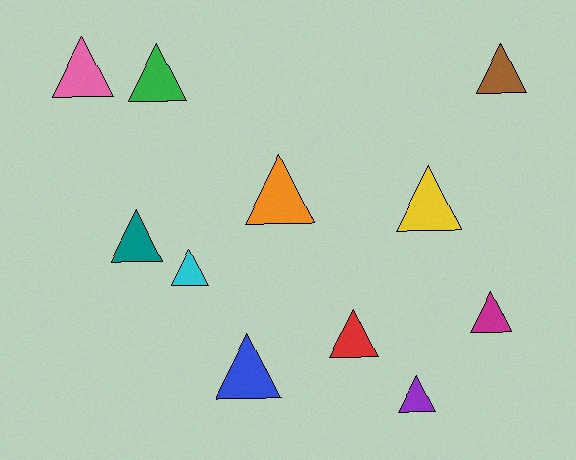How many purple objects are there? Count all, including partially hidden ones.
There is 1 purple object.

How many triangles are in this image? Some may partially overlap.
There are 11 triangles.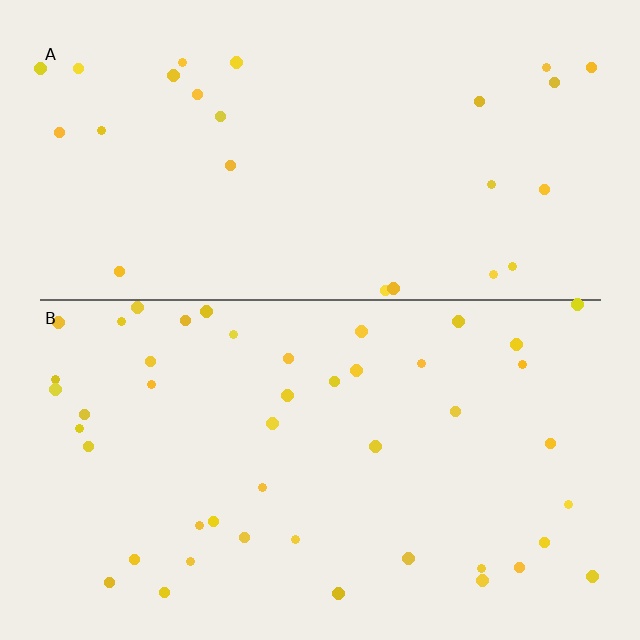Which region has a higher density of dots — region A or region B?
B (the bottom).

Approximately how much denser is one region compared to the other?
Approximately 1.8× — region B over region A.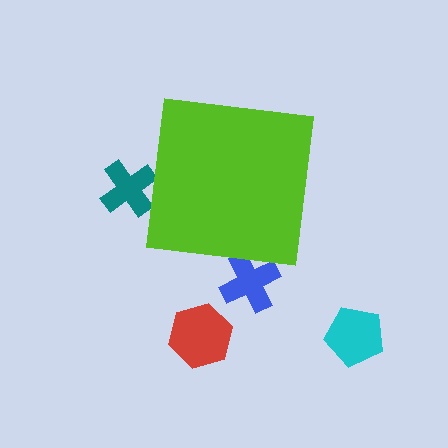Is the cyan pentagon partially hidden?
No, the cyan pentagon is fully visible.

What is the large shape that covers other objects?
A lime square.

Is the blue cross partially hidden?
Yes, the blue cross is partially hidden behind the lime square.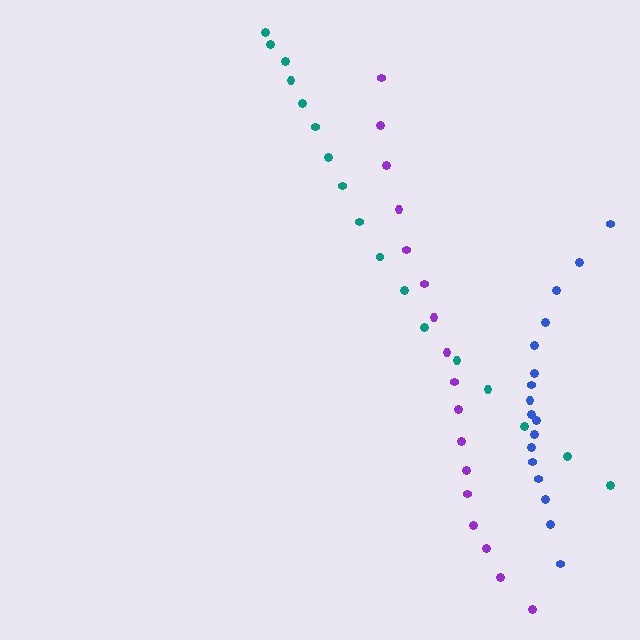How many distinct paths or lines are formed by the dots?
There are 3 distinct paths.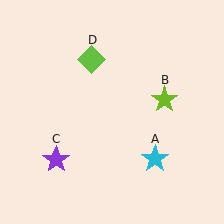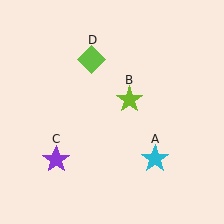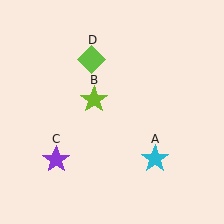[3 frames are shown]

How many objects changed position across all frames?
1 object changed position: lime star (object B).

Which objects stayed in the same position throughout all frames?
Cyan star (object A) and purple star (object C) and lime diamond (object D) remained stationary.